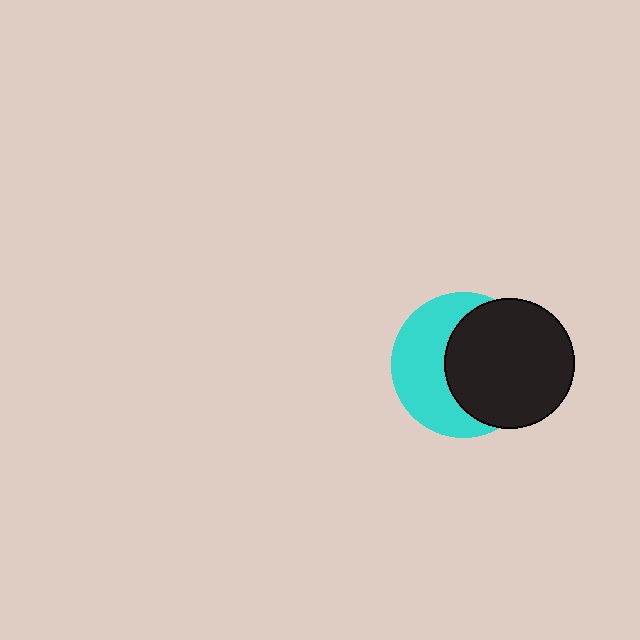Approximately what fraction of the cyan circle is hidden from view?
Roughly 52% of the cyan circle is hidden behind the black circle.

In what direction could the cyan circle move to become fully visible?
The cyan circle could move left. That would shift it out from behind the black circle entirely.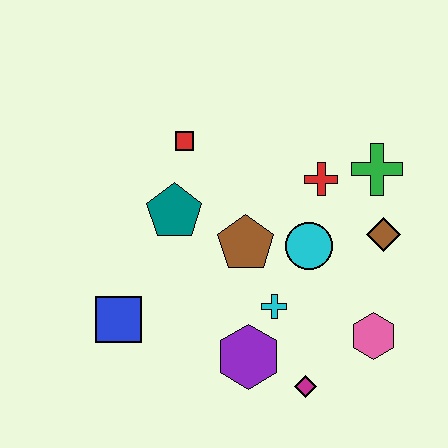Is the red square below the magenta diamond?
No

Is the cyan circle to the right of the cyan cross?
Yes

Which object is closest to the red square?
The teal pentagon is closest to the red square.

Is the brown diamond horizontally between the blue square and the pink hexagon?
No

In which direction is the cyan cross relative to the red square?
The cyan cross is below the red square.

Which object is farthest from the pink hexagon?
The red square is farthest from the pink hexagon.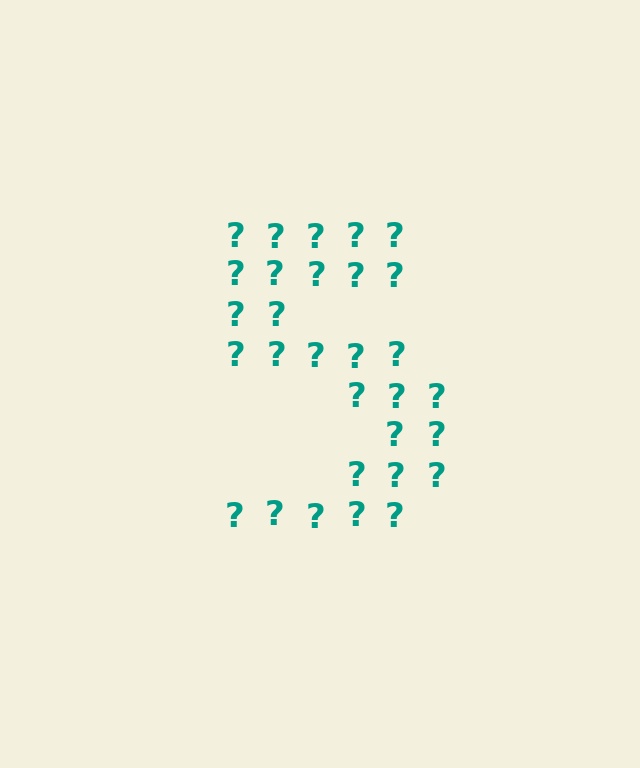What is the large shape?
The large shape is the digit 5.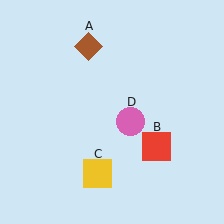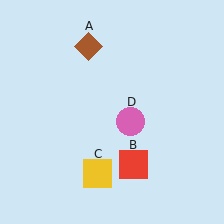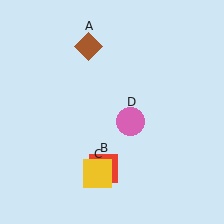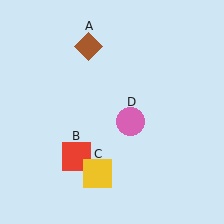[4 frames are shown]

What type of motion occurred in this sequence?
The red square (object B) rotated clockwise around the center of the scene.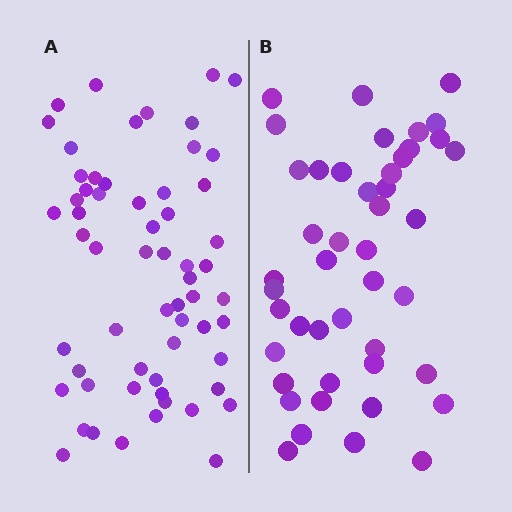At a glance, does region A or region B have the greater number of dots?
Region A (the left region) has more dots.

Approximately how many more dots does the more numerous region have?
Region A has approximately 15 more dots than region B.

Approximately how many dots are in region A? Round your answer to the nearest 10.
About 60 dots.